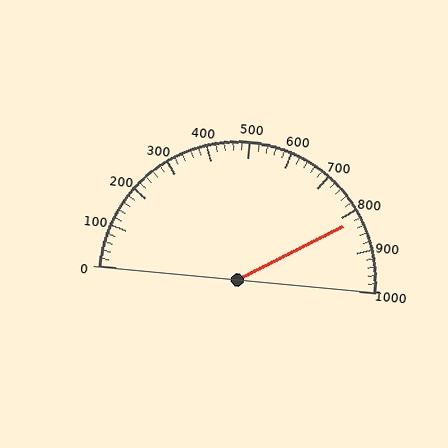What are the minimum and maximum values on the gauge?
The gauge ranges from 0 to 1000.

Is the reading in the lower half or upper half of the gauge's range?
The reading is in the upper half of the range (0 to 1000).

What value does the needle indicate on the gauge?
The needle indicates approximately 820.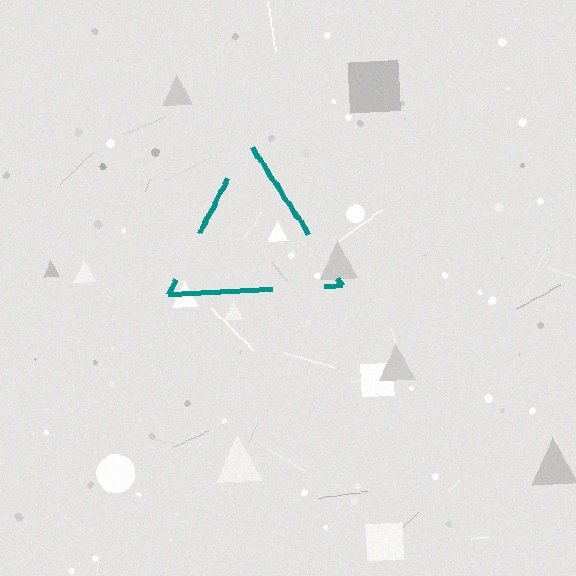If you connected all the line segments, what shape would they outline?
They would outline a triangle.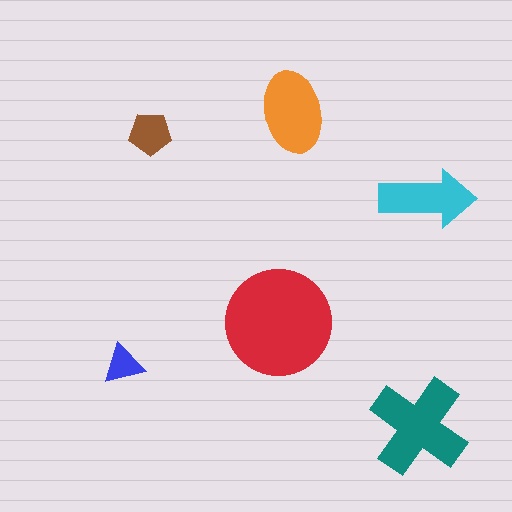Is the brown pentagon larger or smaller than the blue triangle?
Larger.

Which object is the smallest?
The blue triangle.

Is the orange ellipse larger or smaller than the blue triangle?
Larger.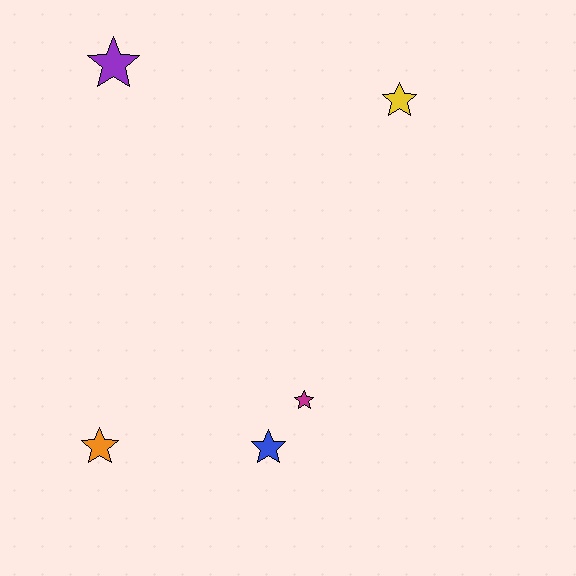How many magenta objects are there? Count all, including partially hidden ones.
There is 1 magenta object.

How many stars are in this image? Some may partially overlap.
There are 5 stars.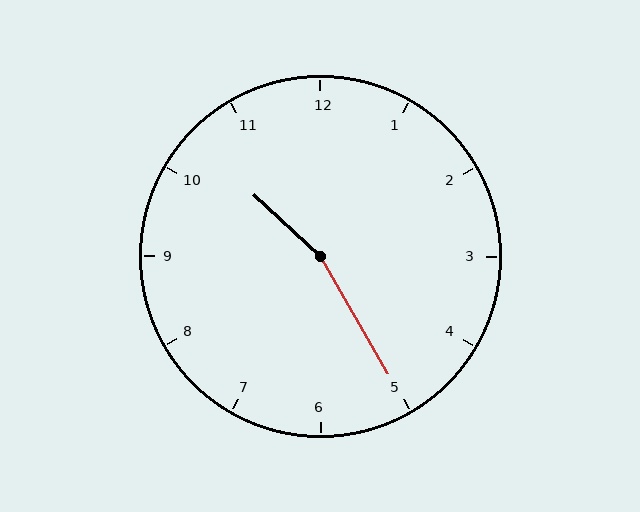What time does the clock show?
10:25.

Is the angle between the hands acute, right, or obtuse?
It is obtuse.